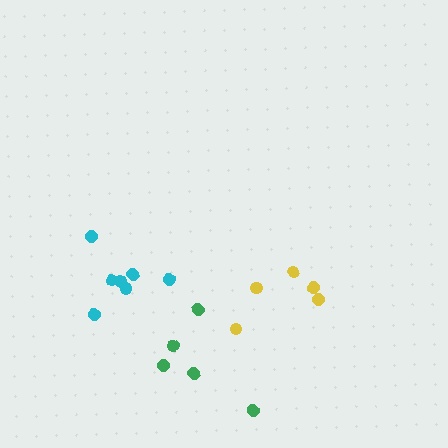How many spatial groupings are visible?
There are 3 spatial groupings.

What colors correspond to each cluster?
The clusters are colored: green, cyan, yellow.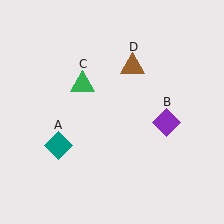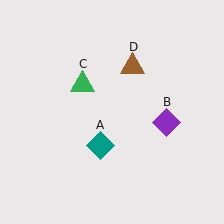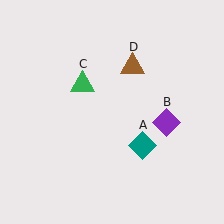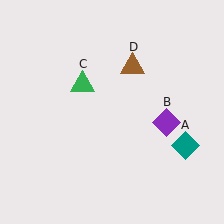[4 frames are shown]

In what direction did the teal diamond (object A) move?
The teal diamond (object A) moved right.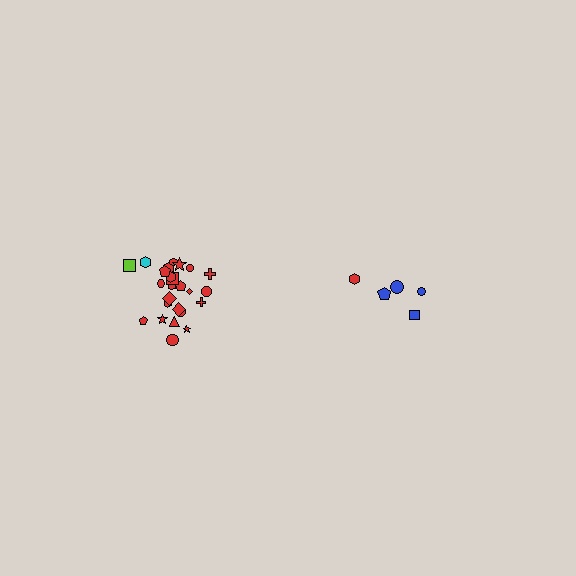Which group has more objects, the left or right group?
The left group.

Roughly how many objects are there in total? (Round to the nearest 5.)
Roughly 30 objects in total.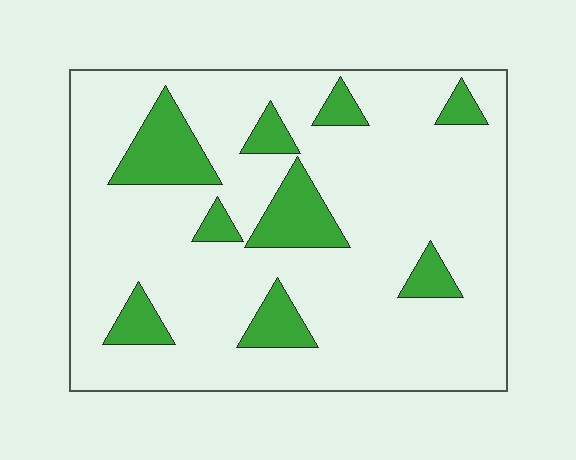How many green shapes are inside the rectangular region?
9.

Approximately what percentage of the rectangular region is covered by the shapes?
Approximately 15%.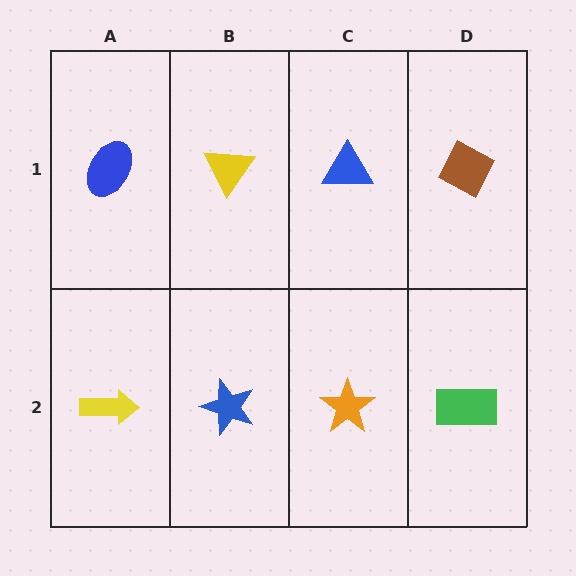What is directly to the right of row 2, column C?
A green rectangle.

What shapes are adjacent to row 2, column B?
A yellow triangle (row 1, column B), a yellow arrow (row 2, column A), an orange star (row 2, column C).